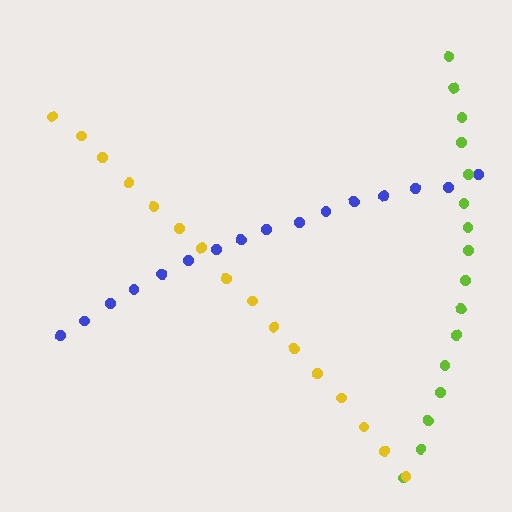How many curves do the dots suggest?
There are 3 distinct paths.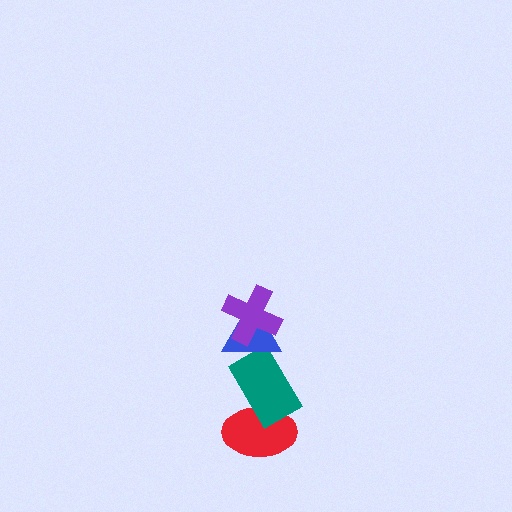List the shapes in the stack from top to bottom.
From top to bottom: the purple cross, the blue triangle, the teal rectangle, the red ellipse.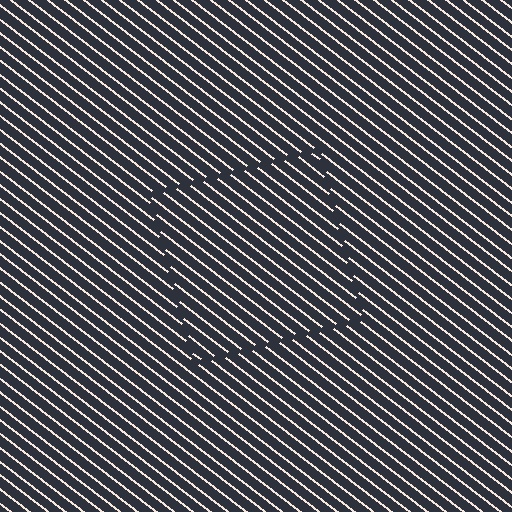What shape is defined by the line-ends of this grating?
An illusory square. The interior of the shape contains the same grating, shifted by half a period — the contour is defined by the phase discontinuity where line-ends from the inner and outer gratings abut.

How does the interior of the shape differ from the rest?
The interior of the shape contains the same grating, shifted by half a period — the contour is defined by the phase discontinuity where line-ends from the inner and outer gratings abut.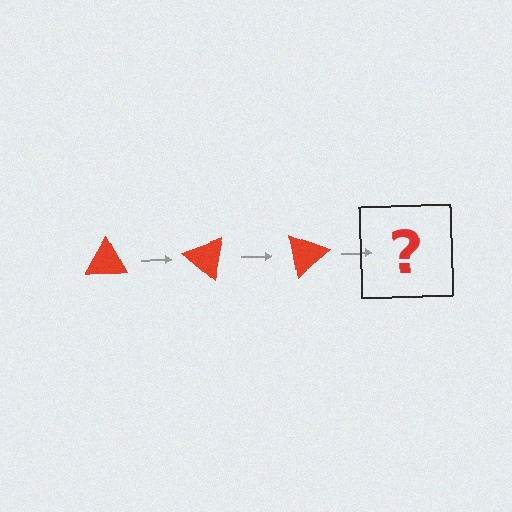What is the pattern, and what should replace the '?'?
The pattern is that the triangle rotates 40 degrees each step. The '?' should be a red triangle rotated 120 degrees.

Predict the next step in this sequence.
The next step is a red triangle rotated 120 degrees.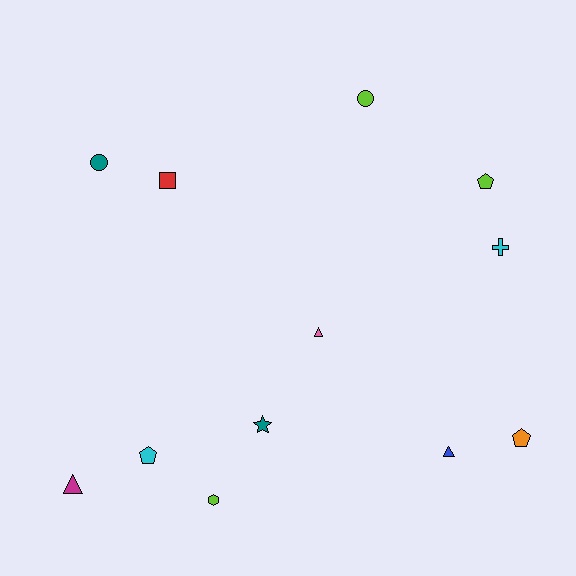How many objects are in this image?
There are 12 objects.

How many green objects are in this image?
There are no green objects.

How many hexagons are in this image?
There is 1 hexagon.